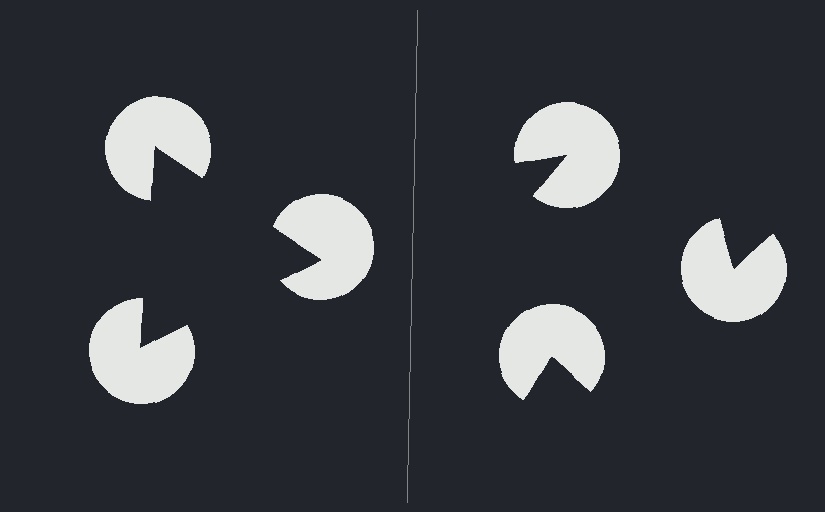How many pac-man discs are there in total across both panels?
6 — 3 on each side.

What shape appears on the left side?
An illusory triangle.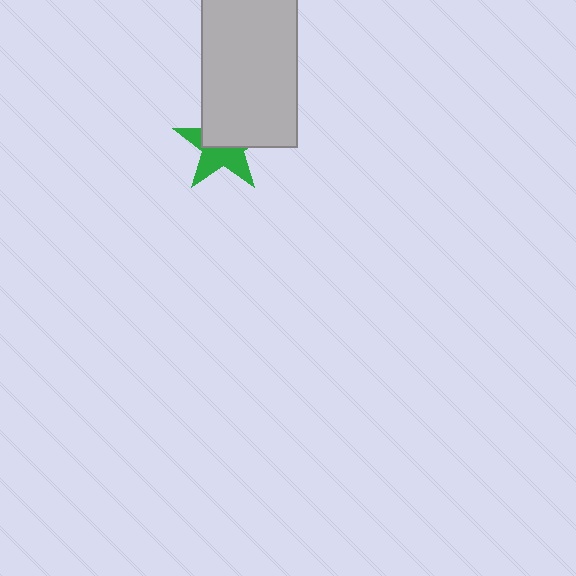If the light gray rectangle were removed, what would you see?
You would see the complete green star.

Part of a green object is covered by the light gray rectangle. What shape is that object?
It is a star.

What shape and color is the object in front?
The object in front is a light gray rectangle.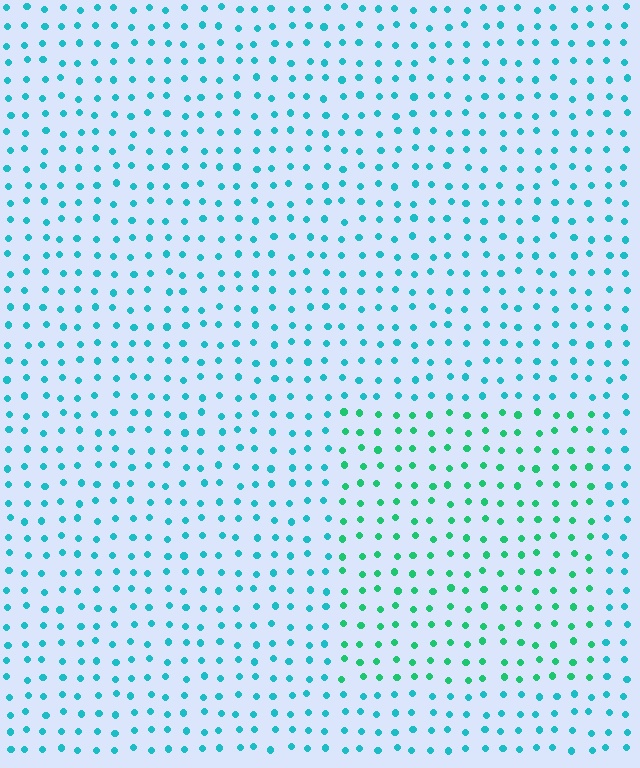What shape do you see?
I see a rectangle.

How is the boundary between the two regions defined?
The boundary is defined purely by a slight shift in hue (about 34 degrees). Spacing, size, and orientation are identical on both sides.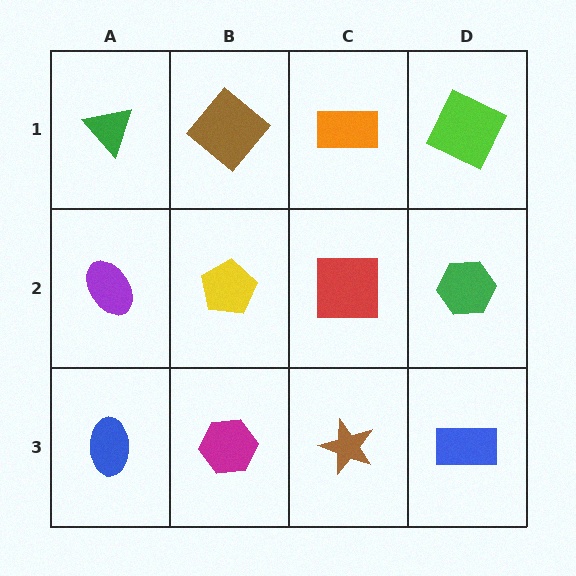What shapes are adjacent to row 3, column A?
A purple ellipse (row 2, column A), a magenta hexagon (row 3, column B).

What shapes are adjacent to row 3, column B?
A yellow pentagon (row 2, column B), a blue ellipse (row 3, column A), a brown star (row 3, column C).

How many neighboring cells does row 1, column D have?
2.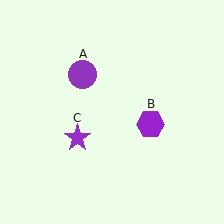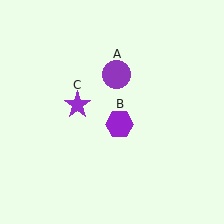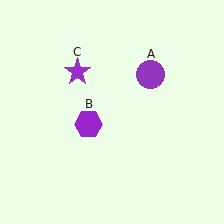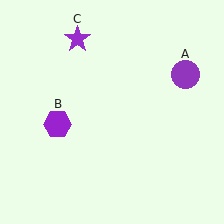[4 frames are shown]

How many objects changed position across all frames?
3 objects changed position: purple circle (object A), purple hexagon (object B), purple star (object C).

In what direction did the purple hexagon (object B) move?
The purple hexagon (object B) moved left.